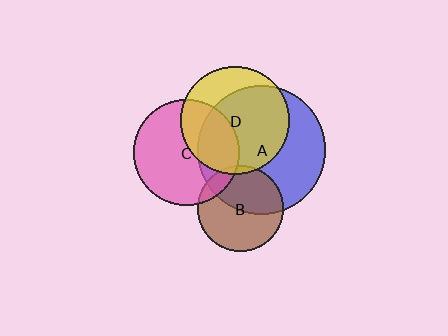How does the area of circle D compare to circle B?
Approximately 1.6 times.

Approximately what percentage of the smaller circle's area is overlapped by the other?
Approximately 30%.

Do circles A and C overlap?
Yes.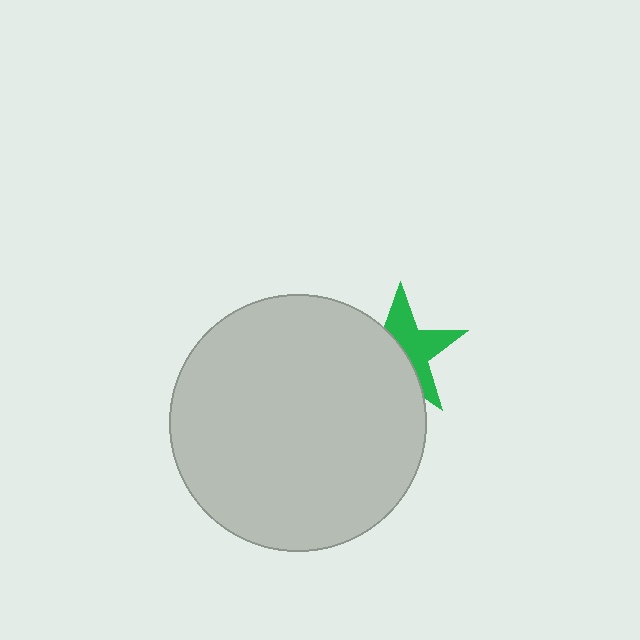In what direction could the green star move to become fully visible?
The green star could move right. That would shift it out from behind the light gray circle entirely.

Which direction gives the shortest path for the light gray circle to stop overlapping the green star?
Moving left gives the shortest separation.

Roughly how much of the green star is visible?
About half of it is visible (roughly 49%).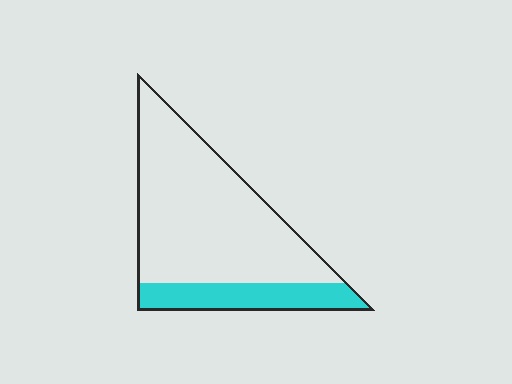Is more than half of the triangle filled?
No.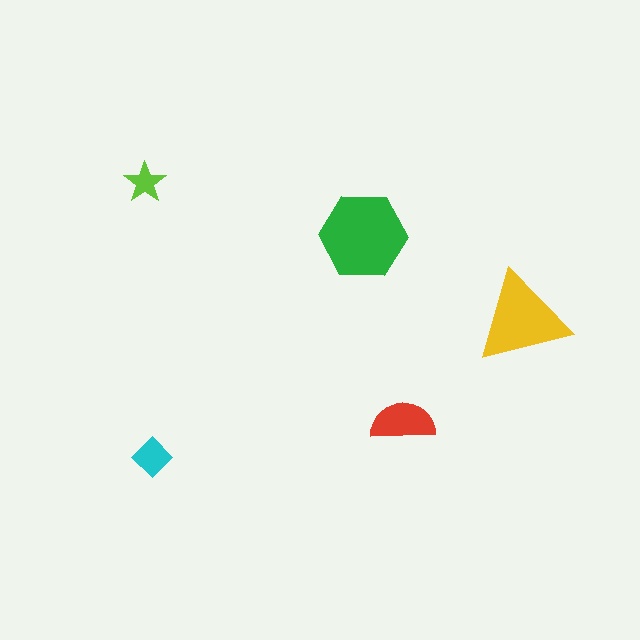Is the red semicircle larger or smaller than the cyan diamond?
Larger.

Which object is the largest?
The green hexagon.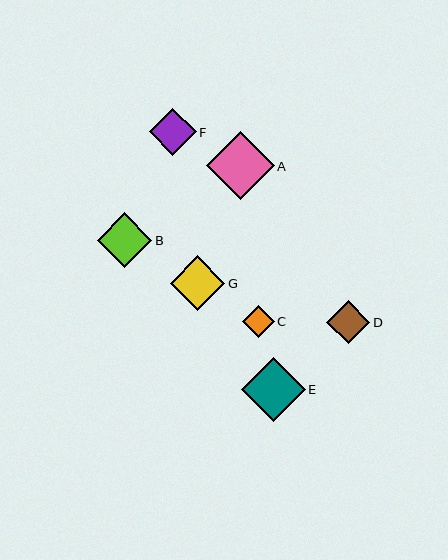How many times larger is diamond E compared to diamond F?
Diamond E is approximately 1.4 times the size of diamond F.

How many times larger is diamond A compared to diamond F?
Diamond A is approximately 1.5 times the size of diamond F.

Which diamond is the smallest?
Diamond C is the smallest with a size of approximately 32 pixels.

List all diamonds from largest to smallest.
From largest to smallest: A, E, G, B, F, D, C.